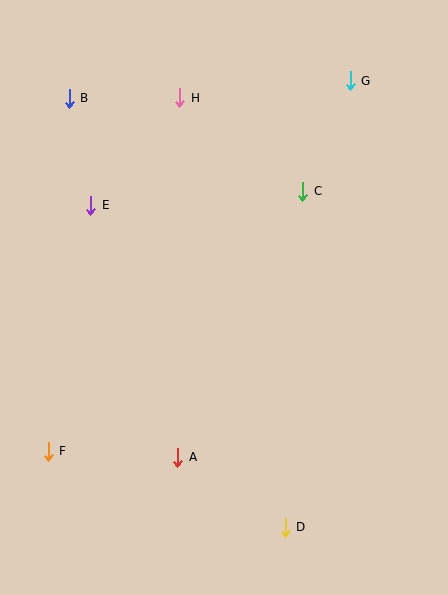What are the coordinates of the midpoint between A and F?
The midpoint between A and F is at (113, 454).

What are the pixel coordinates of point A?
Point A is at (178, 457).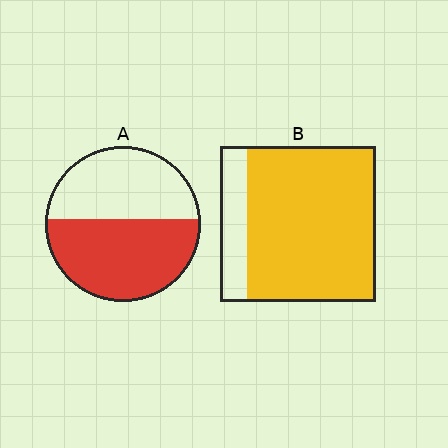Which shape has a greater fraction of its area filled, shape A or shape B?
Shape B.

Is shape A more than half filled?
Yes.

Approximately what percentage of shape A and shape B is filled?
A is approximately 55% and B is approximately 85%.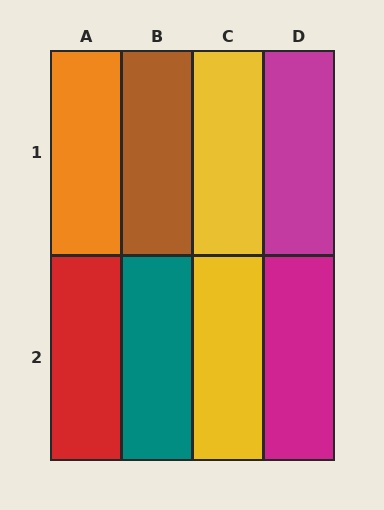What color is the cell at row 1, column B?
Brown.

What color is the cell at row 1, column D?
Magenta.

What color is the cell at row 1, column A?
Orange.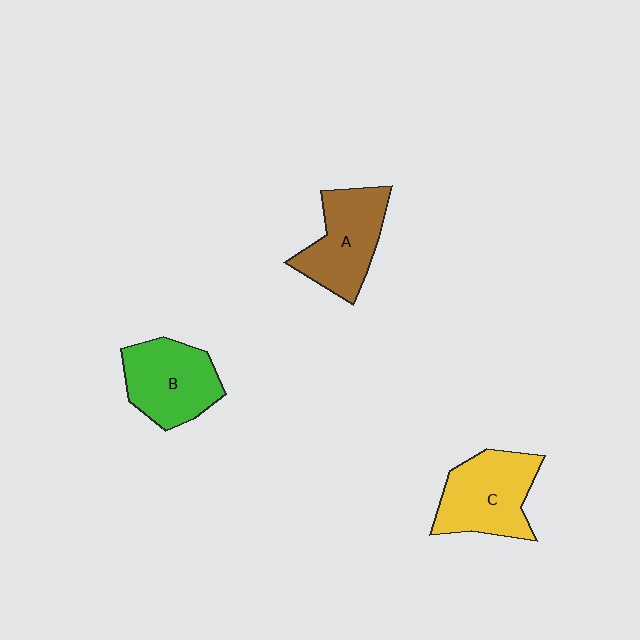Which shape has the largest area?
Shape C (yellow).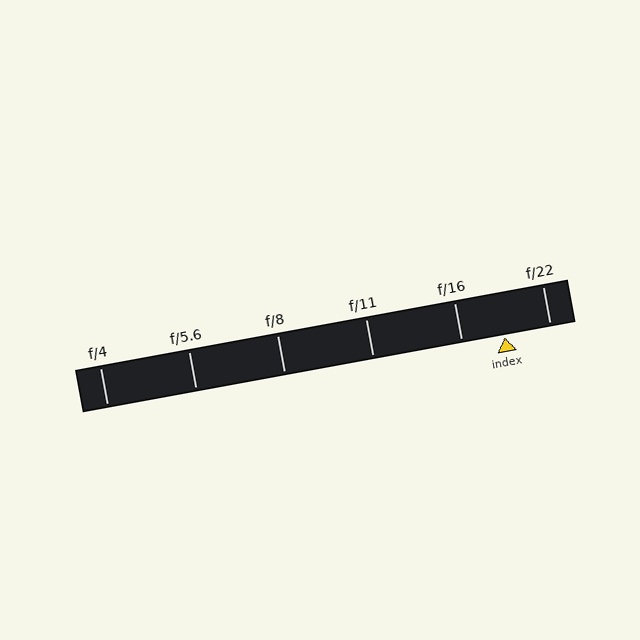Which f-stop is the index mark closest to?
The index mark is closest to f/16.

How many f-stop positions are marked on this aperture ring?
There are 6 f-stop positions marked.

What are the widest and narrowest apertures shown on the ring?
The widest aperture shown is f/4 and the narrowest is f/22.